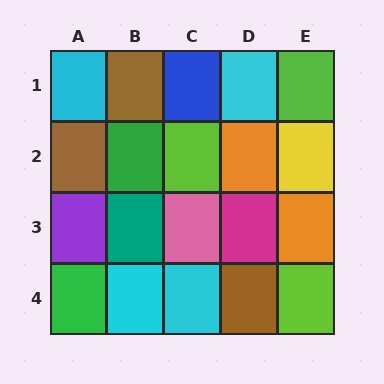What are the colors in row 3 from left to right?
Purple, teal, pink, magenta, orange.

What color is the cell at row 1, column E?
Lime.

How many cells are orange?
2 cells are orange.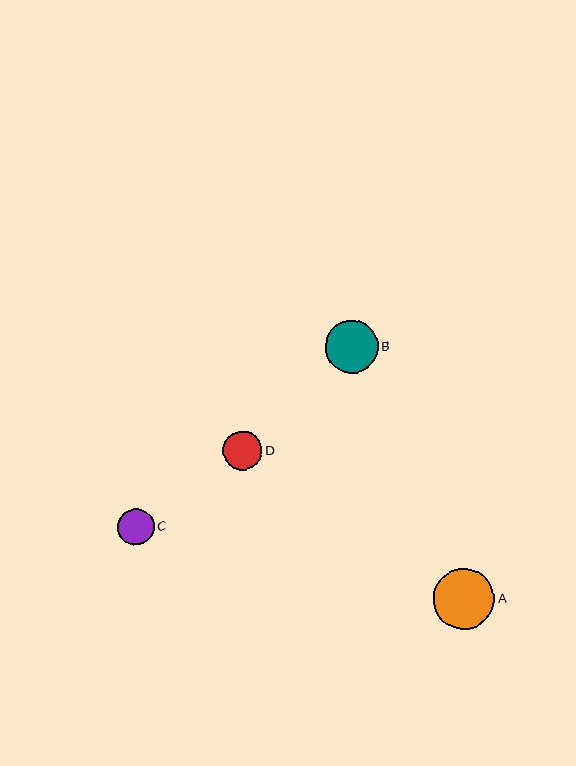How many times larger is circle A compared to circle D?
Circle A is approximately 1.6 times the size of circle D.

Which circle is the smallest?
Circle C is the smallest with a size of approximately 37 pixels.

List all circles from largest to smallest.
From largest to smallest: A, B, D, C.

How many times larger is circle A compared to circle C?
Circle A is approximately 1.7 times the size of circle C.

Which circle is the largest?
Circle A is the largest with a size of approximately 61 pixels.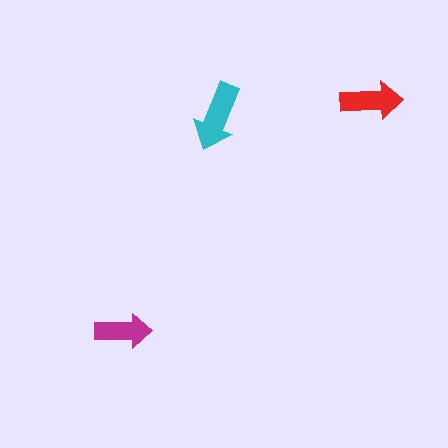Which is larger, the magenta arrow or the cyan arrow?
The cyan one.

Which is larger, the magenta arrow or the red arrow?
The red one.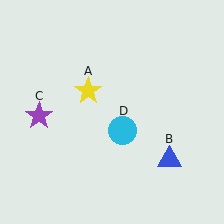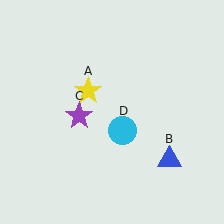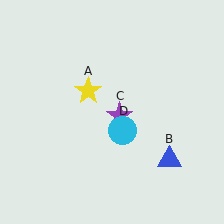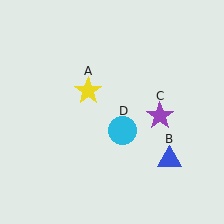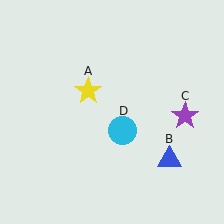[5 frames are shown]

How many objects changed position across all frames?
1 object changed position: purple star (object C).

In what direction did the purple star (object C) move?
The purple star (object C) moved right.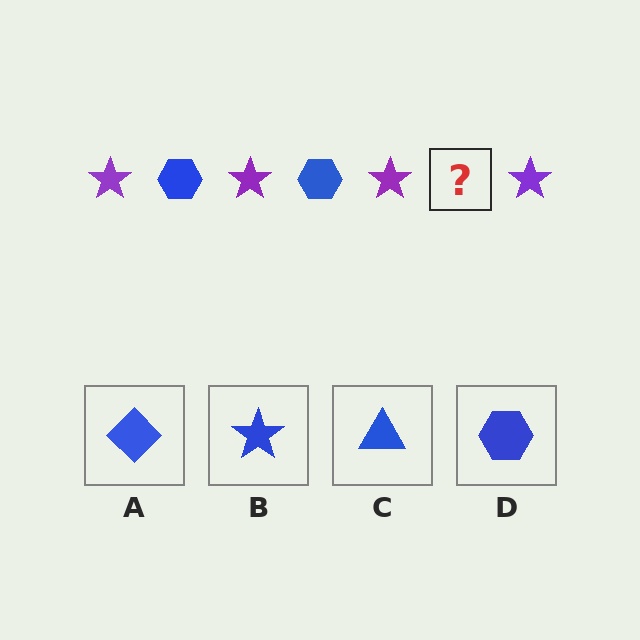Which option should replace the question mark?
Option D.